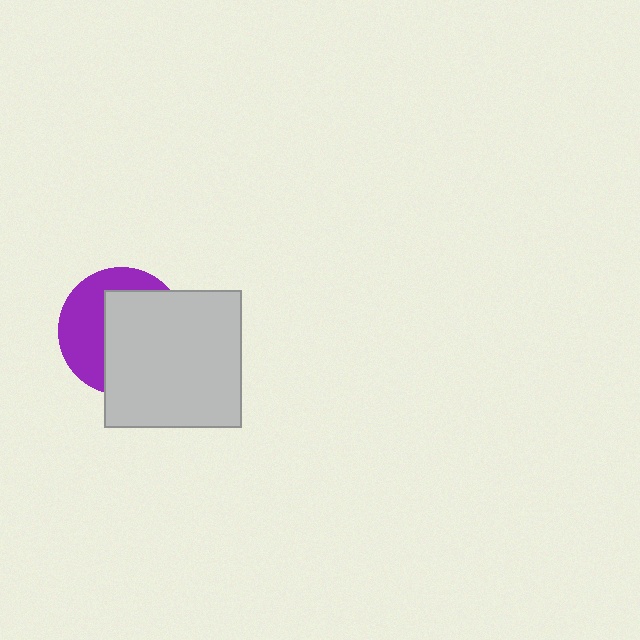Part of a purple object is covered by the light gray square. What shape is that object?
It is a circle.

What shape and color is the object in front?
The object in front is a light gray square.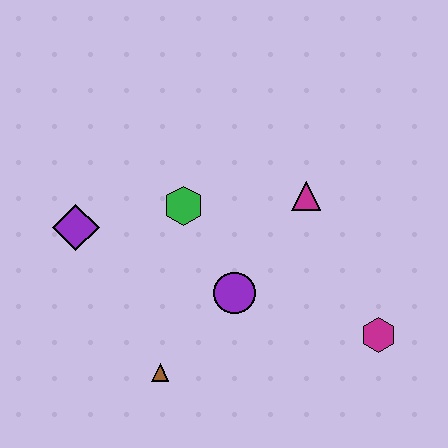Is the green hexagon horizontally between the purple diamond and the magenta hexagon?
Yes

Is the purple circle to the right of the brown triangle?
Yes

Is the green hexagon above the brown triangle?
Yes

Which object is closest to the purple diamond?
The green hexagon is closest to the purple diamond.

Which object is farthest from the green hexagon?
The magenta hexagon is farthest from the green hexagon.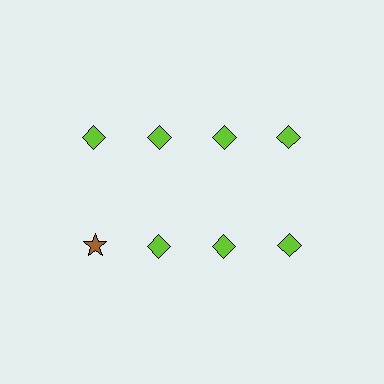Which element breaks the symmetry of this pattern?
The brown star in the second row, leftmost column breaks the symmetry. All other shapes are lime diamonds.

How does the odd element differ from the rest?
It differs in both color (brown instead of lime) and shape (star instead of diamond).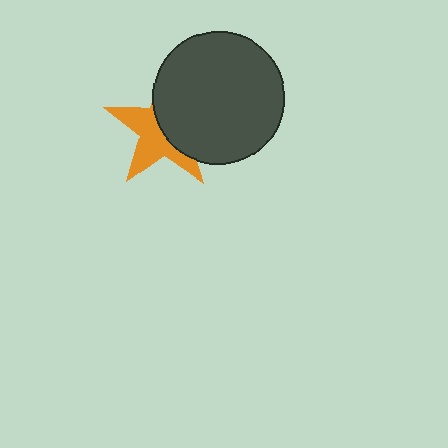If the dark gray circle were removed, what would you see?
You would see the complete orange star.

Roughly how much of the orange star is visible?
About half of it is visible (roughly 50%).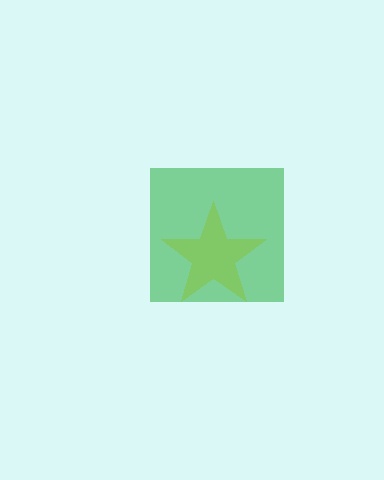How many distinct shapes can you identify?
There are 2 distinct shapes: a yellow star, a green square.